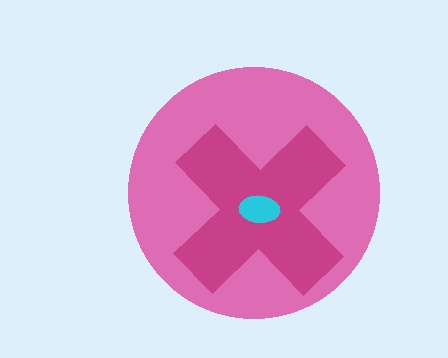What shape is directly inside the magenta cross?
The cyan ellipse.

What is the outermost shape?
The pink circle.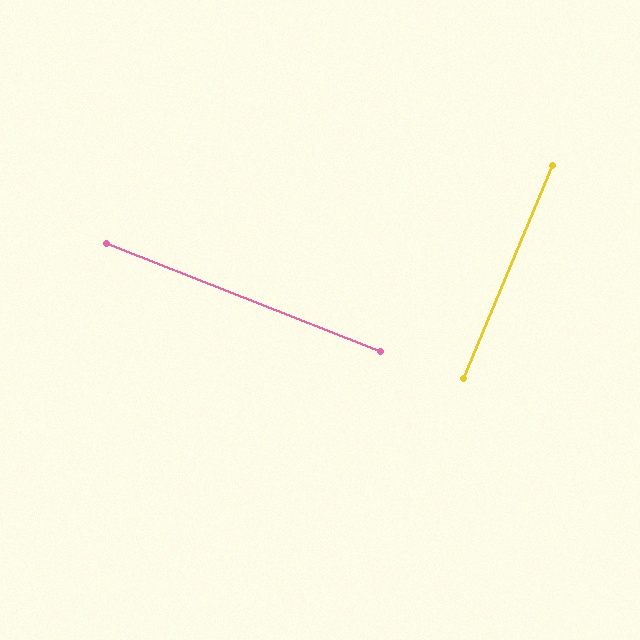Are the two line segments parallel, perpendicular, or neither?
Perpendicular — they meet at approximately 89°.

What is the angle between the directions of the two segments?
Approximately 89 degrees.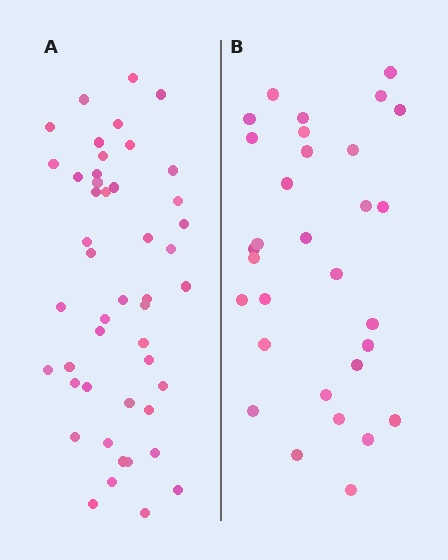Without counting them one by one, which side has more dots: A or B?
Region A (the left region) has more dots.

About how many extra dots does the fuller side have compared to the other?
Region A has approximately 15 more dots than region B.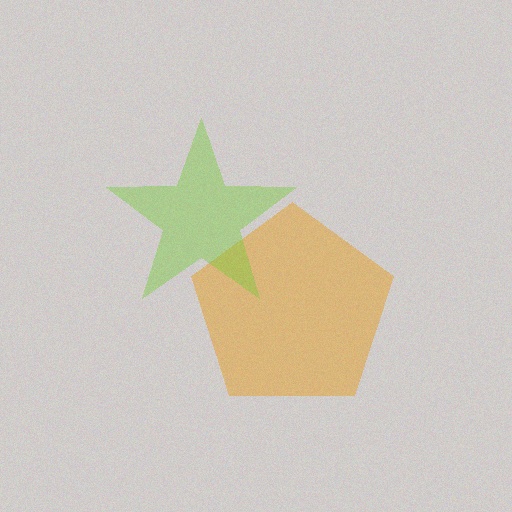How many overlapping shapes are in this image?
There are 2 overlapping shapes in the image.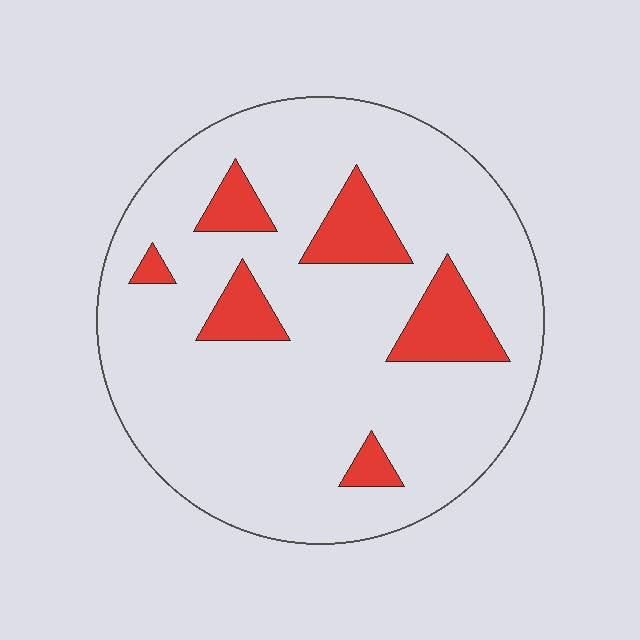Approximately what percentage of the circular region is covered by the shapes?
Approximately 15%.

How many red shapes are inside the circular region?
6.